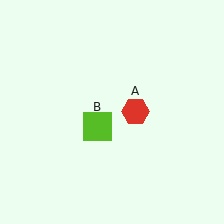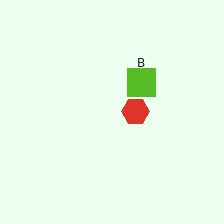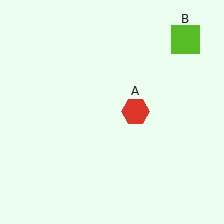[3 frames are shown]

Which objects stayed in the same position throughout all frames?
Red hexagon (object A) remained stationary.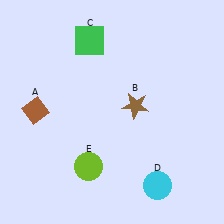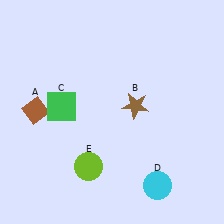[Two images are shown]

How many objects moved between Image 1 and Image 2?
1 object moved between the two images.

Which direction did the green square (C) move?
The green square (C) moved down.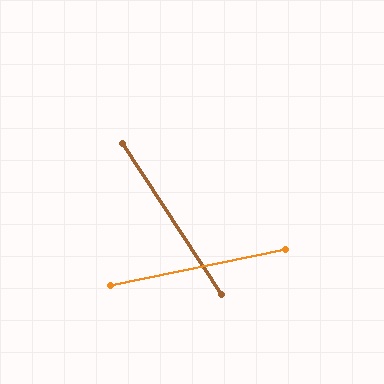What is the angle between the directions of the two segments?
Approximately 68 degrees.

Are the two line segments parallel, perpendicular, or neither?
Neither parallel nor perpendicular — they differ by about 68°.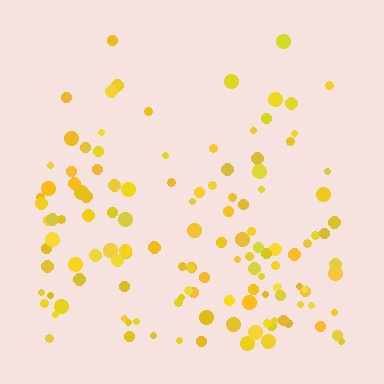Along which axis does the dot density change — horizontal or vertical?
Vertical.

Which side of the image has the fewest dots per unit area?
The top.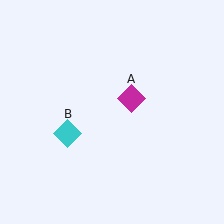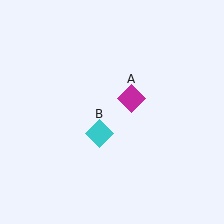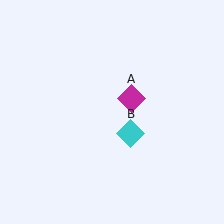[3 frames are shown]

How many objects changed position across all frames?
1 object changed position: cyan diamond (object B).